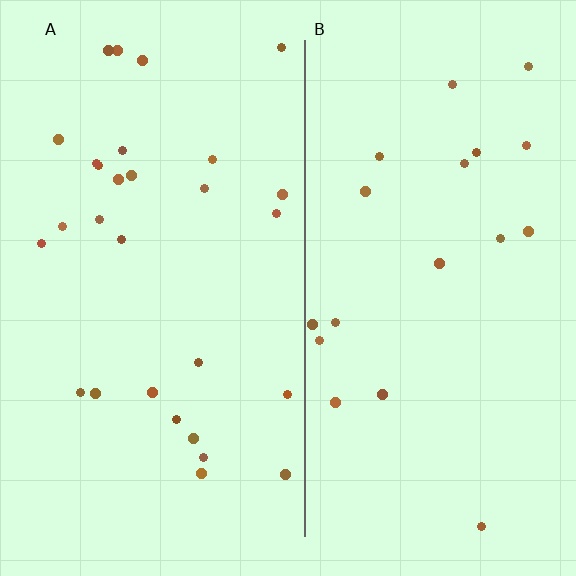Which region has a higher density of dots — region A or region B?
A (the left).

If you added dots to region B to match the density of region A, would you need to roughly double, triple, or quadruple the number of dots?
Approximately double.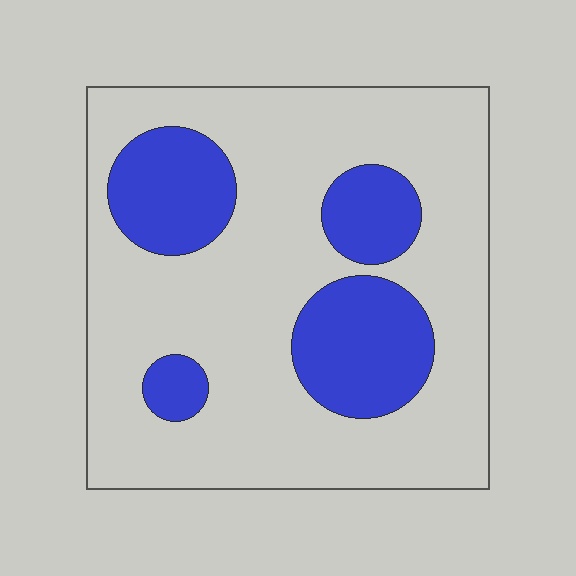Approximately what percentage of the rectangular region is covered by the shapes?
Approximately 25%.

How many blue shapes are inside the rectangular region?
4.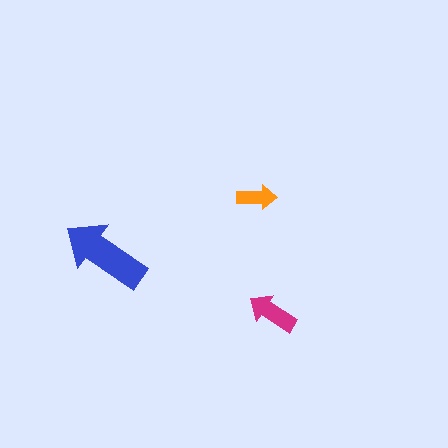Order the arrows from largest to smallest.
the blue one, the magenta one, the orange one.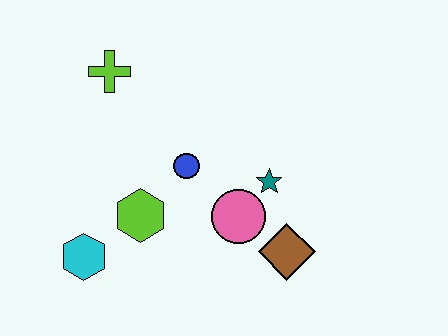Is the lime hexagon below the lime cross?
Yes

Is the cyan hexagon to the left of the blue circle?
Yes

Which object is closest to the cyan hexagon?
The lime hexagon is closest to the cyan hexagon.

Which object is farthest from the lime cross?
The brown diamond is farthest from the lime cross.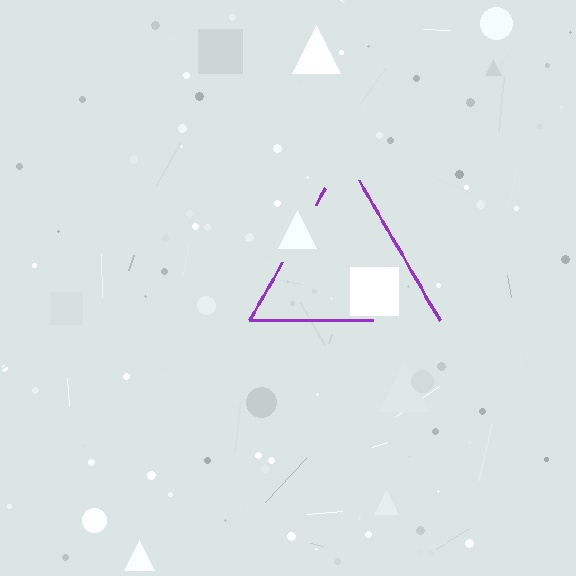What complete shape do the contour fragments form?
The contour fragments form a triangle.